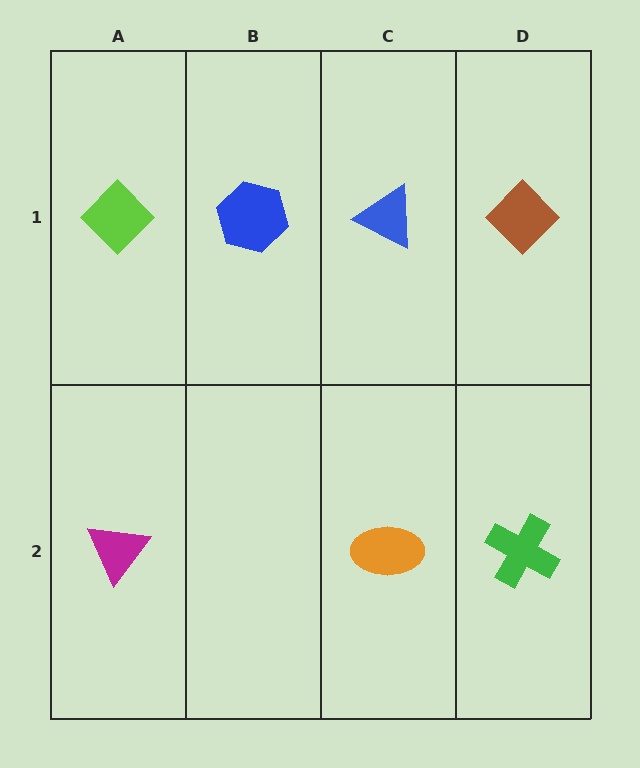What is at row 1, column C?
A blue triangle.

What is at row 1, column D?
A brown diamond.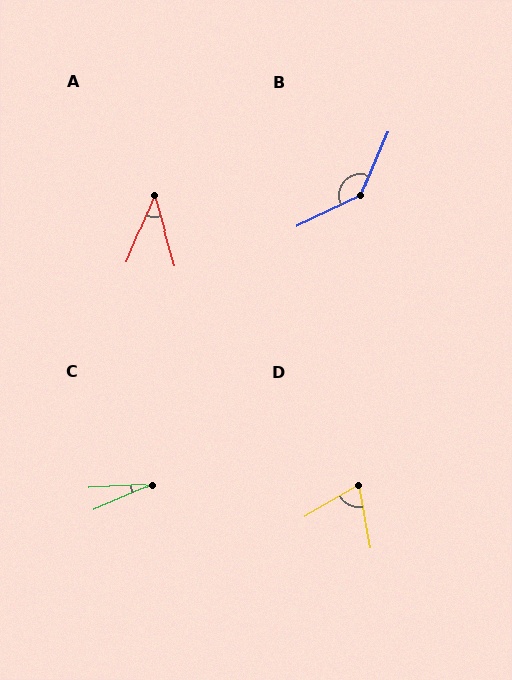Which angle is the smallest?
C, at approximately 21 degrees.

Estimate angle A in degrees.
Approximately 38 degrees.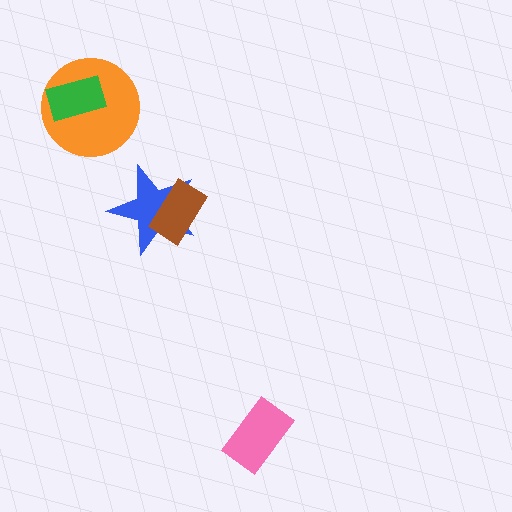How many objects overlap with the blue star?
1 object overlaps with the blue star.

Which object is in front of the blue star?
The brown rectangle is in front of the blue star.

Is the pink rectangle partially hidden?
No, no other shape covers it.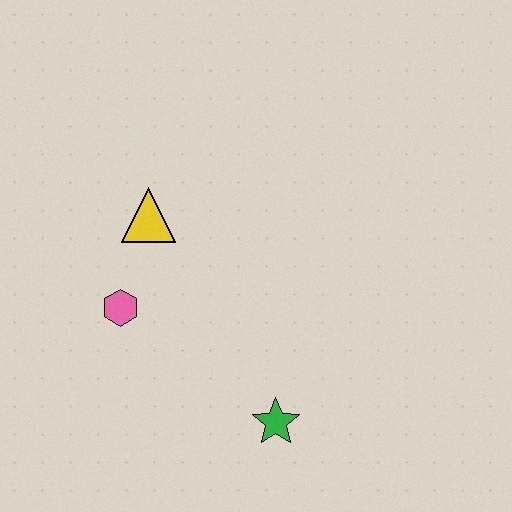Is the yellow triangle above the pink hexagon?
Yes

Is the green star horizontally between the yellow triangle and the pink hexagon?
No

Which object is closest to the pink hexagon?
The yellow triangle is closest to the pink hexagon.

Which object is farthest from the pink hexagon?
The green star is farthest from the pink hexagon.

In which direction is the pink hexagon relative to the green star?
The pink hexagon is to the left of the green star.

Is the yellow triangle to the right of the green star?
No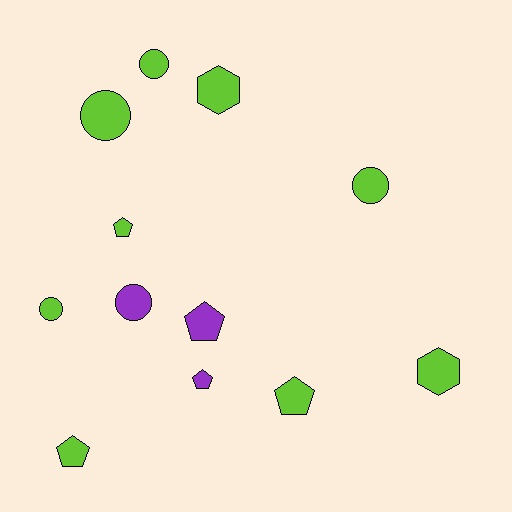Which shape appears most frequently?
Pentagon, with 5 objects.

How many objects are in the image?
There are 12 objects.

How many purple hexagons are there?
There are no purple hexagons.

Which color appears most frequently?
Lime, with 9 objects.